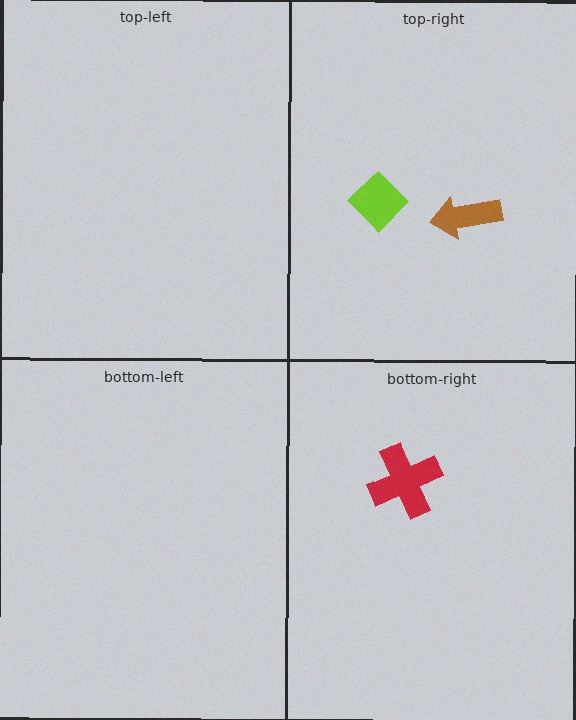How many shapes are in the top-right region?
2.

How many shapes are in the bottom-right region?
1.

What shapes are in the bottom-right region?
The red cross.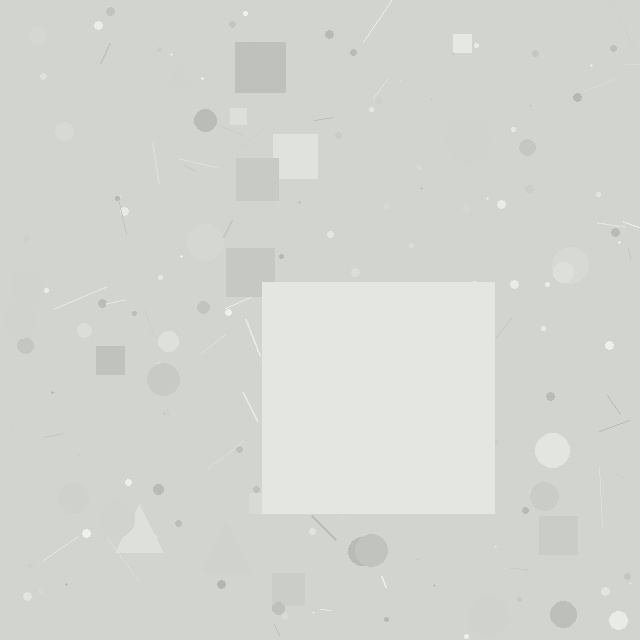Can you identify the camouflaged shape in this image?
The camouflaged shape is a square.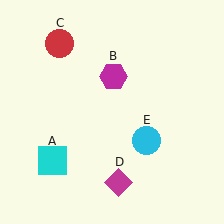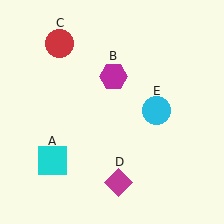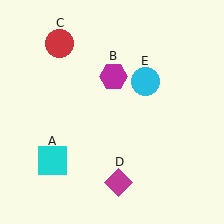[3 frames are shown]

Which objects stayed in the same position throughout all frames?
Cyan square (object A) and magenta hexagon (object B) and red circle (object C) and magenta diamond (object D) remained stationary.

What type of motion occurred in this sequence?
The cyan circle (object E) rotated counterclockwise around the center of the scene.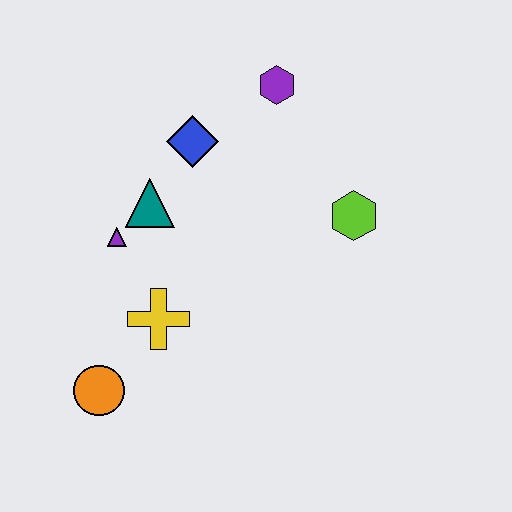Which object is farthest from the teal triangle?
The lime hexagon is farthest from the teal triangle.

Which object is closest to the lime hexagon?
The purple hexagon is closest to the lime hexagon.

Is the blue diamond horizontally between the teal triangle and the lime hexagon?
Yes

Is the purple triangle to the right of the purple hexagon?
No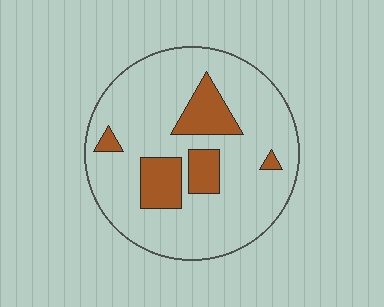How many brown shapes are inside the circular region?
5.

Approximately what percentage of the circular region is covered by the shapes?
Approximately 20%.